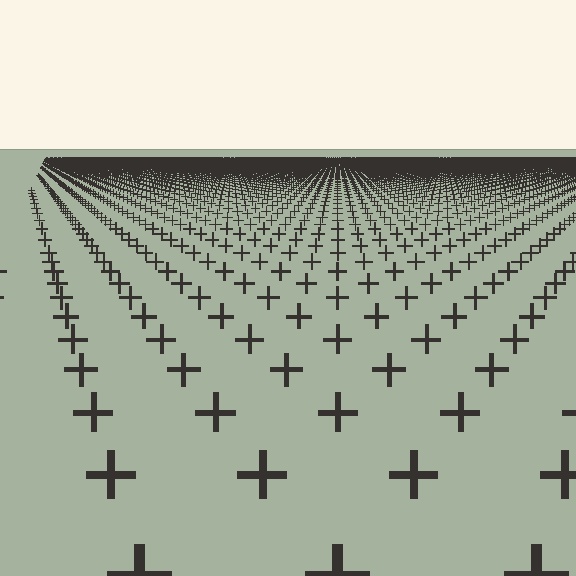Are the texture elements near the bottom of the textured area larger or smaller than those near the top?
Larger. Near the bottom, elements are closer to the viewer and appear at a bigger on-screen size.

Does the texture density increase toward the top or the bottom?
Density increases toward the top.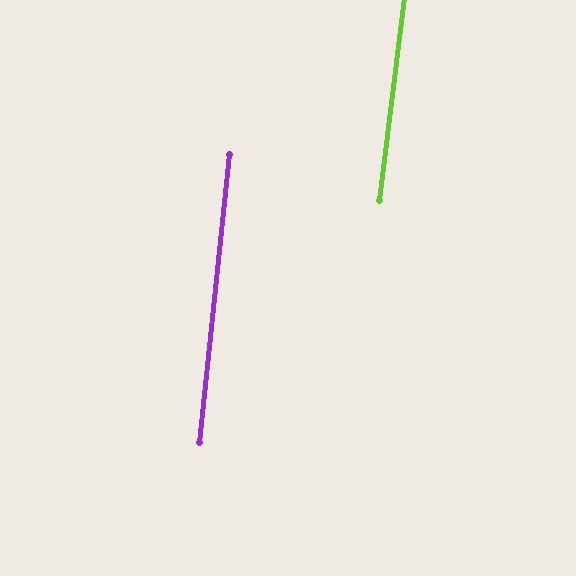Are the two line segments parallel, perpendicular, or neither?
Parallel — their directions differ by only 1.0°.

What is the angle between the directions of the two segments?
Approximately 1 degree.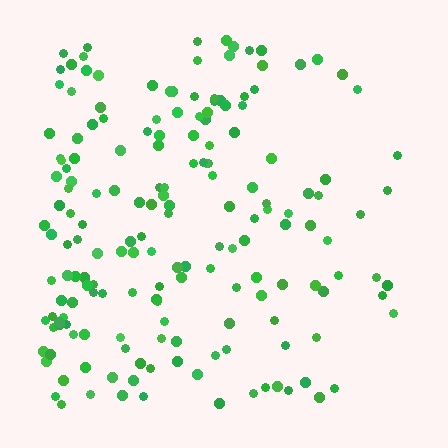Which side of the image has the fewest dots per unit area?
The right.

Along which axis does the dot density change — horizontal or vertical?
Horizontal.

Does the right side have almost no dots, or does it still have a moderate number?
Still a moderate number, just noticeably fewer than the left.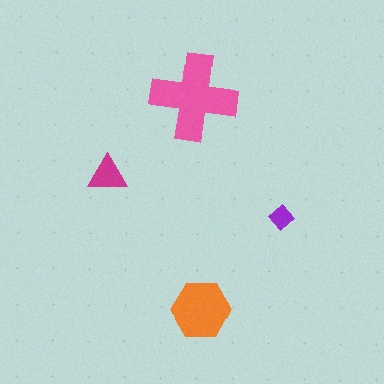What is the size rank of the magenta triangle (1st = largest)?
3rd.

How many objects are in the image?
There are 4 objects in the image.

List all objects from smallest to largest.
The purple diamond, the magenta triangle, the orange hexagon, the pink cross.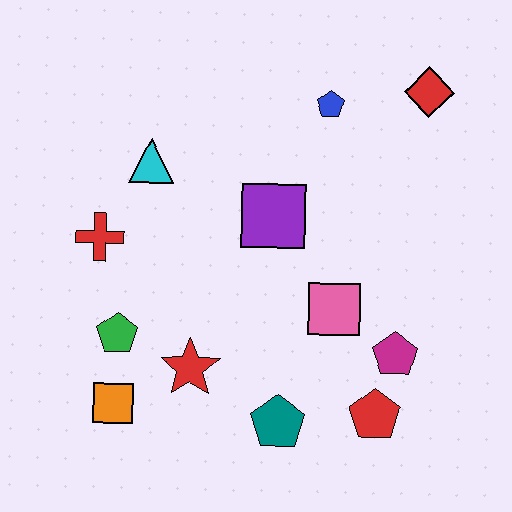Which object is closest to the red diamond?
The blue pentagon is closest to the red diamond.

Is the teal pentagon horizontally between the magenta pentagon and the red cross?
Yes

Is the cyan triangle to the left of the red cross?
No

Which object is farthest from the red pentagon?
The cyan triangle is farthest from the red pentagon.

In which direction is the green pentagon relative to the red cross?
The green pentagon is below the red cross.